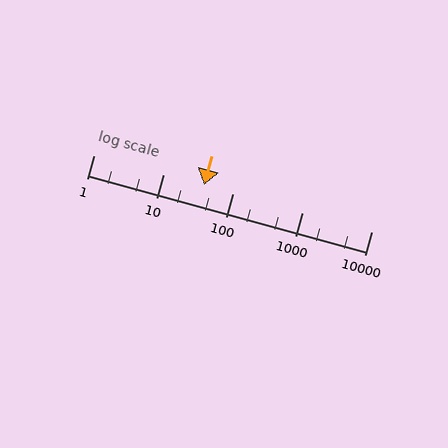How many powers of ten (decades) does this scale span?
The scale spans 4 decades, from 1 to 10000.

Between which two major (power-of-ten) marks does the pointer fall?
The pointer is between 10 and 100.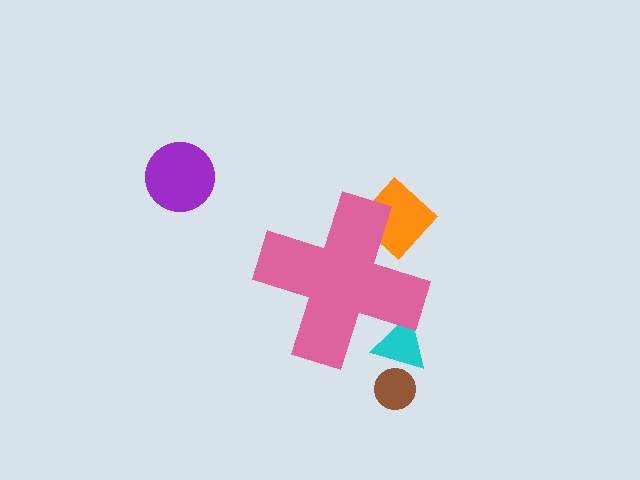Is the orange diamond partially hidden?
Yes, the orange diamond is partially hidden behind the pink cross.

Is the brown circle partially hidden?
No, the brown circle is fully visible.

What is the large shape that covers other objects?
A pink cross.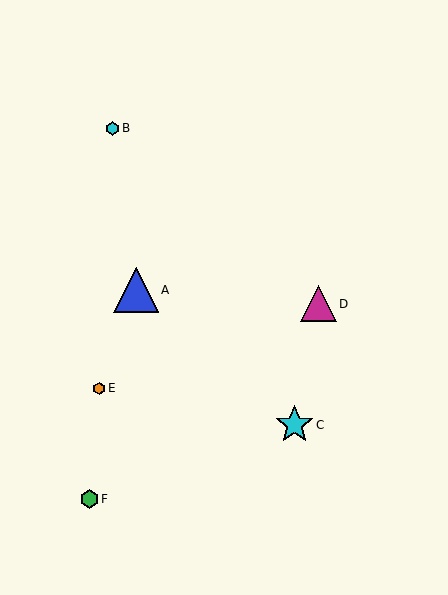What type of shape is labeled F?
Shape F is a green hexagon.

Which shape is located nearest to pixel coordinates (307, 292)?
The magenta triangle (labeled D) at (318, 304) is nearest to that location.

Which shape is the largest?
The blue triangle (labeled A) is the largest.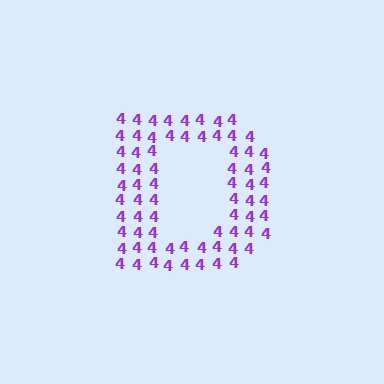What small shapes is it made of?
It is made of small digit 4's.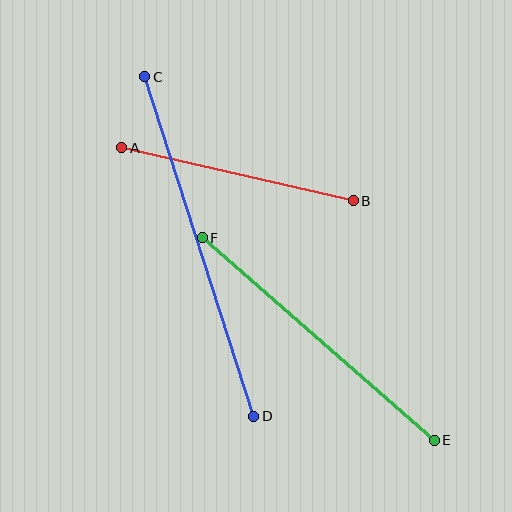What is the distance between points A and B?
The distance is approximately 237 pixels.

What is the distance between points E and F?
The distance is approximately 308 pixels.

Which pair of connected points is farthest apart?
Points C and D are farthest apart.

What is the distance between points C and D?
The distance is approximately 356 pixels.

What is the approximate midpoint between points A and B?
The midpoint is at approximately (238, 174) pixels.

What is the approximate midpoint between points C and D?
The midpoint is at approximately (199, 246) pixels.